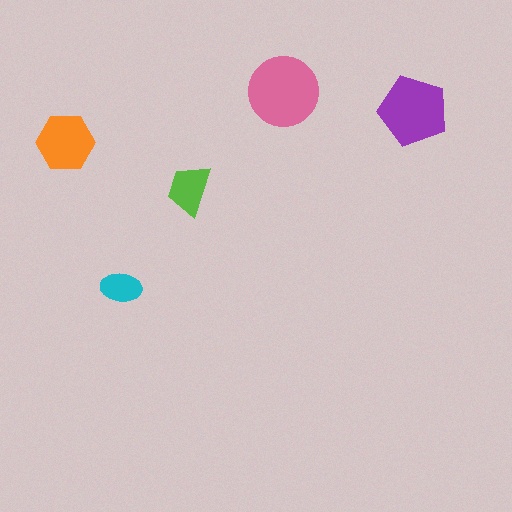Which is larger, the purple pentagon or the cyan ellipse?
The purple pentagon.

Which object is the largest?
The pink circle.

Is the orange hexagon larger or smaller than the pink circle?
Smaller.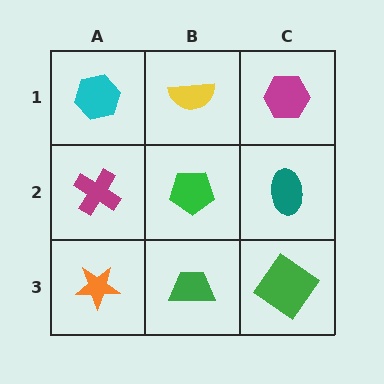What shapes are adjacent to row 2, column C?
A magenta hexagon (row 1, column C), a green diamond (row 3, column C), a green pentagon (row 2, column B).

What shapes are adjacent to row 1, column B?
A green pentagon (row 2, column B), a cyan hexagon (row 1, column A), a magenta hexagon (row 1, column C).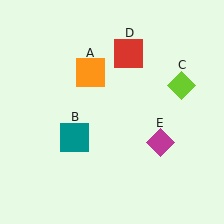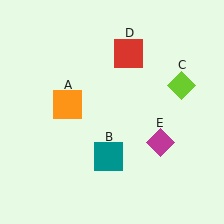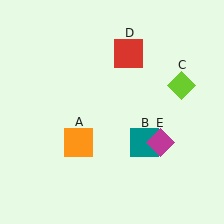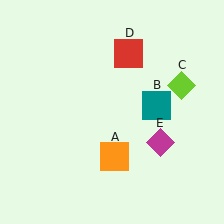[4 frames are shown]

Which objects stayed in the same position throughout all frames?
Lime diamond (object C) and red square (object D) and magenta diamond (object E) remained stationary.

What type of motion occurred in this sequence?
The orange square (object A), teal square (object B) rotated counterclockwise around the center of the scene.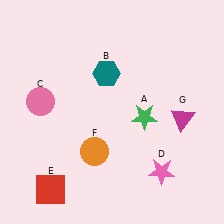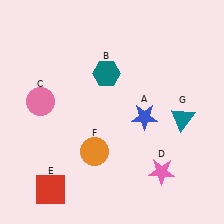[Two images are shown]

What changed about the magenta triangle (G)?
In Image 1, G is magenta. In Image 2, it changed to teal.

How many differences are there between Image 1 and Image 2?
There are 2 differences between the two images.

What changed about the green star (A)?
In Image 1, A is green. In Image 2, it changed to blue.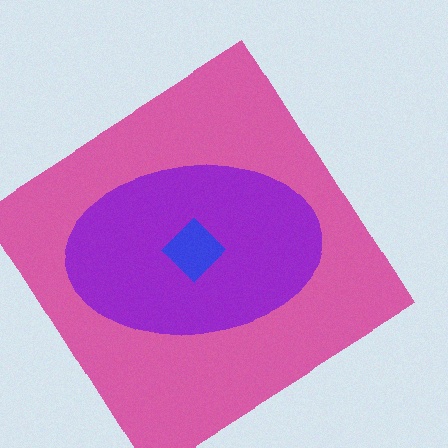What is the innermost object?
The blue diamond.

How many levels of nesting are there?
3.